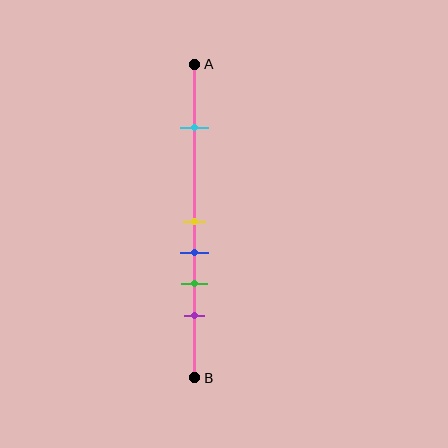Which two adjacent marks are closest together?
The yellow and blue marks are the closest adjacent pair.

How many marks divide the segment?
There are 5 marks dividing the segment.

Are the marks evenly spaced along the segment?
No, the marks are not evenly spaced.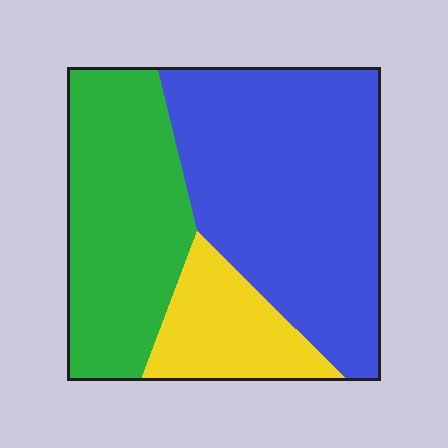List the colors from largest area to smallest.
From largest to smallest: blue, green, yellow.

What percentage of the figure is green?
Green takes up about one third (1/3) of the figure.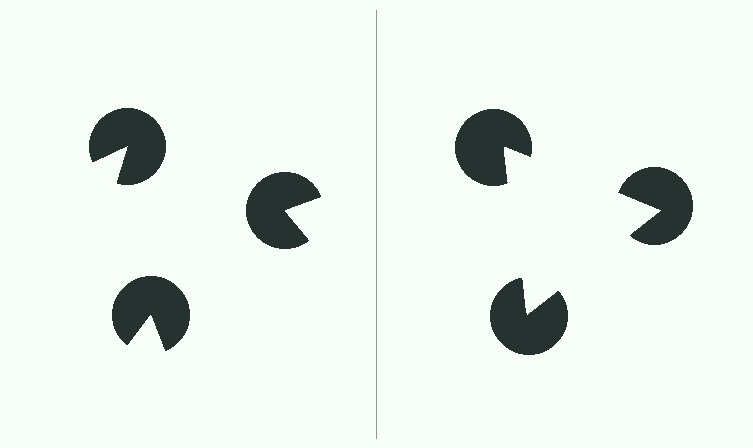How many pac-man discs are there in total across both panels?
6 — 3 on each side.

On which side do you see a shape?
An illusory triangle appears on the right side. On the left side the wedge cuts are rotated, so no coherent shape forms.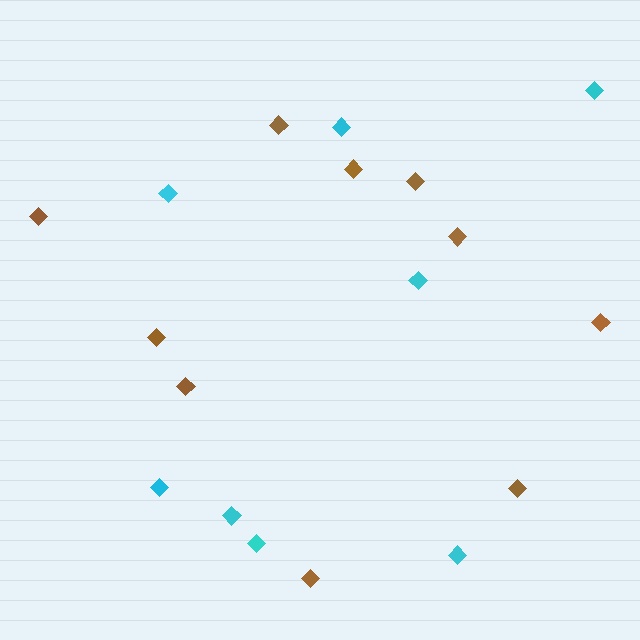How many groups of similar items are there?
There are 2 groups: one group of brown diamonds (10) and one group of cyan diamonds (8).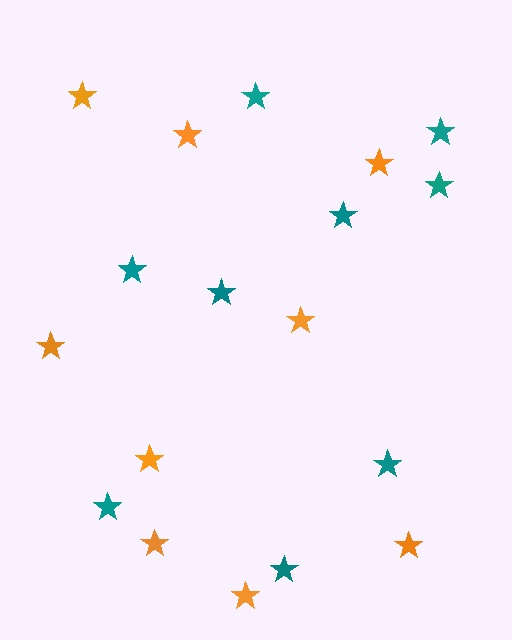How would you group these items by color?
There are 2 groups: one group of orange stars (9) and one group of teal stars (9).